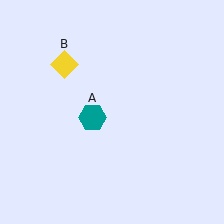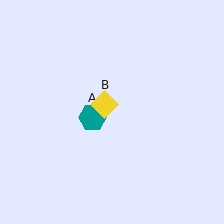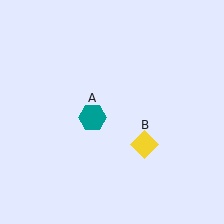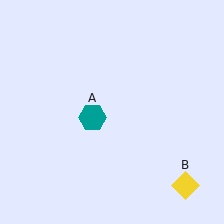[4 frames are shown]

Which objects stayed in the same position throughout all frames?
Teal hexagon (object A) remained stationary.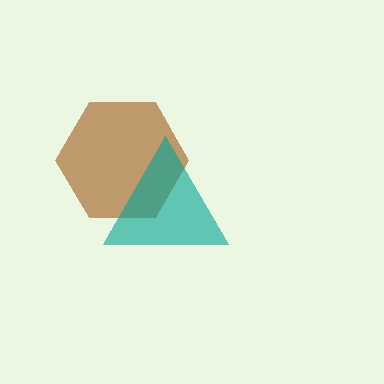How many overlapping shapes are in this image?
There are 2 overlapping shapes in the image.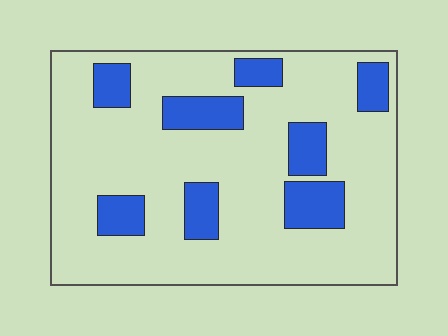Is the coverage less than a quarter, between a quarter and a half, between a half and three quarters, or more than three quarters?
Less than a quarter.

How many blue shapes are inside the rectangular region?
8.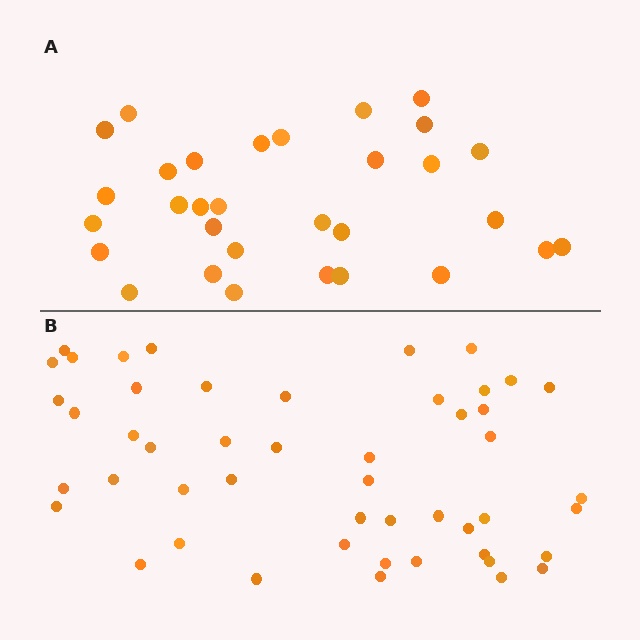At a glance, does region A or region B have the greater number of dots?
Region B (the bottom region) has more dots.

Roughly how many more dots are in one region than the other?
Region B has approximately 20 more dots than region A.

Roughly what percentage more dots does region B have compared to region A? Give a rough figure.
About 60% more.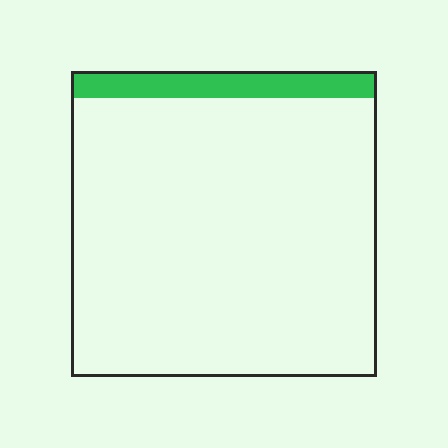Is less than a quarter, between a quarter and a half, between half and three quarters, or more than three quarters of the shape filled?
Less than a quarter.